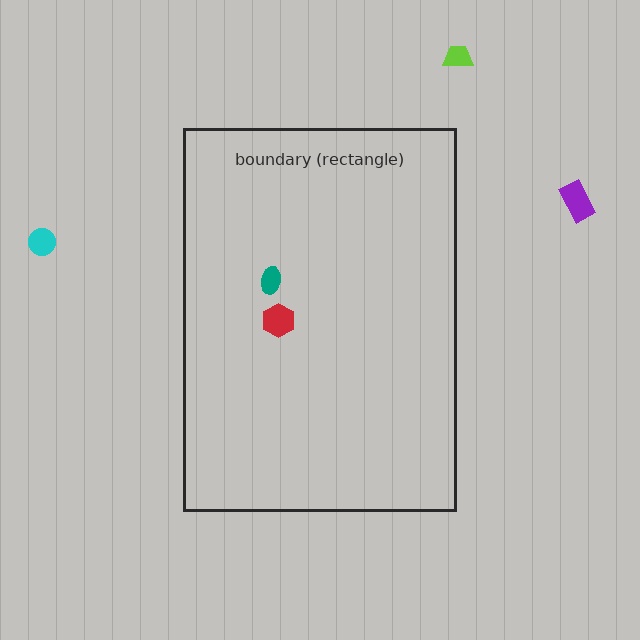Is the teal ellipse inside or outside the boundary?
Inside.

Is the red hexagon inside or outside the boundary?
Inside.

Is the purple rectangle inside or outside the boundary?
Outside.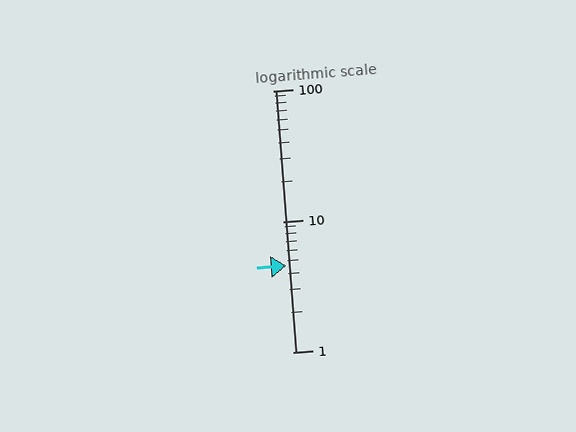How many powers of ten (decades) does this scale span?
The scale spans 2 decades, from 1 to 100.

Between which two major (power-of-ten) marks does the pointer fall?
The pointer is between 1 and 10.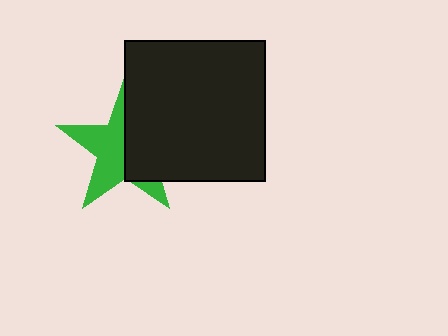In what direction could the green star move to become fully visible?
The green star could move left. That would shift it out from behind the black square entirely.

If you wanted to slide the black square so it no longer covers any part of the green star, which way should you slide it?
Slide it right — that is the most direct way to separate the two shapes.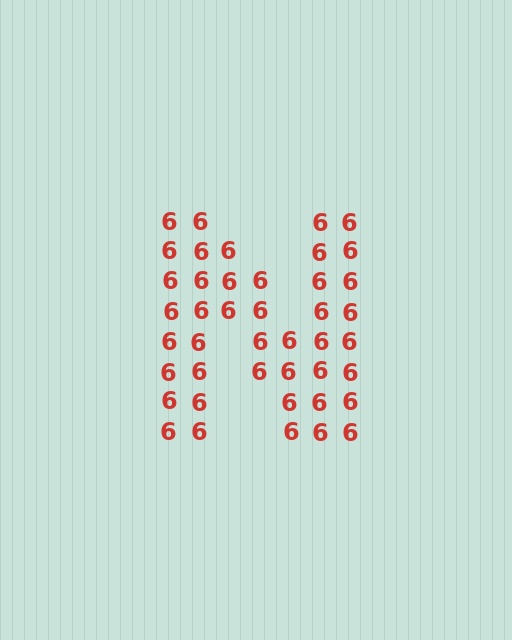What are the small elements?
The small elements are digit 6's.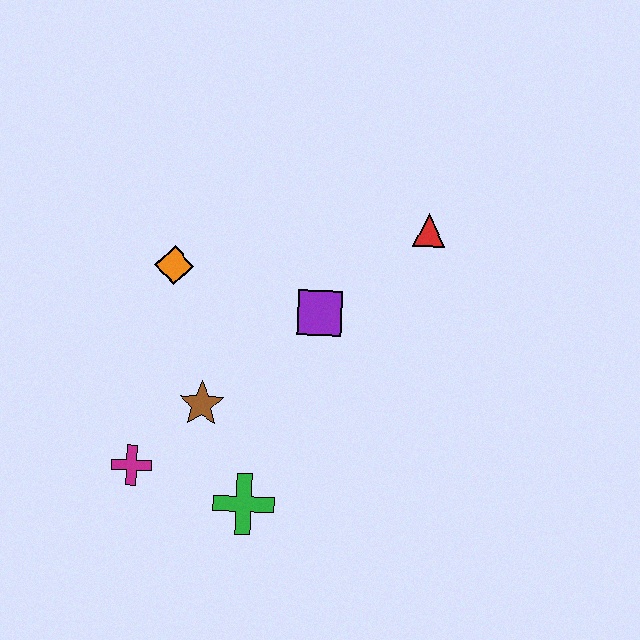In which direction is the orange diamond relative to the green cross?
The orange diamond is above the green cross.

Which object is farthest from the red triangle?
The magenta cross is farthest from the red triangle.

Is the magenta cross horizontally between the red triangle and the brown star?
No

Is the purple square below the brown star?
No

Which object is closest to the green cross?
The brown star is closest to the green cross.